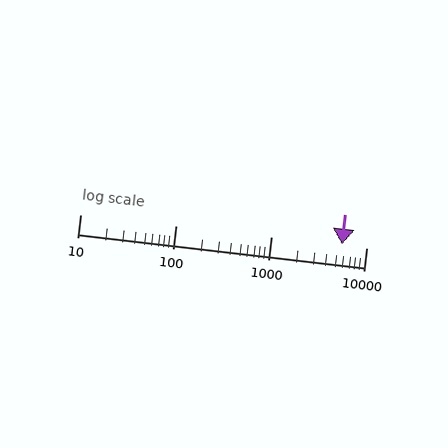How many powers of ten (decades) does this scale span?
The scale spans 3 decades, from 10 to 10000.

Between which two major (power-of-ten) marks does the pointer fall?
The pointer is between 1000 and 10000.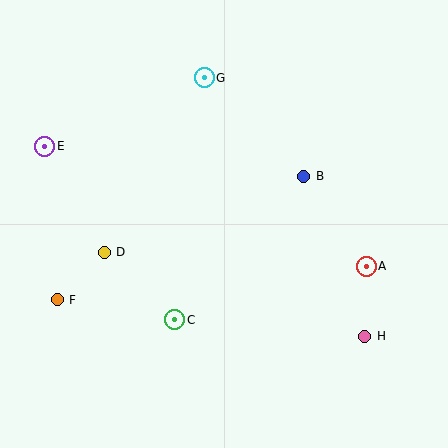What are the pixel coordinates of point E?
Point E is at (45, 146).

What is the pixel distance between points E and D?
The distance between E and D is 122 pixels.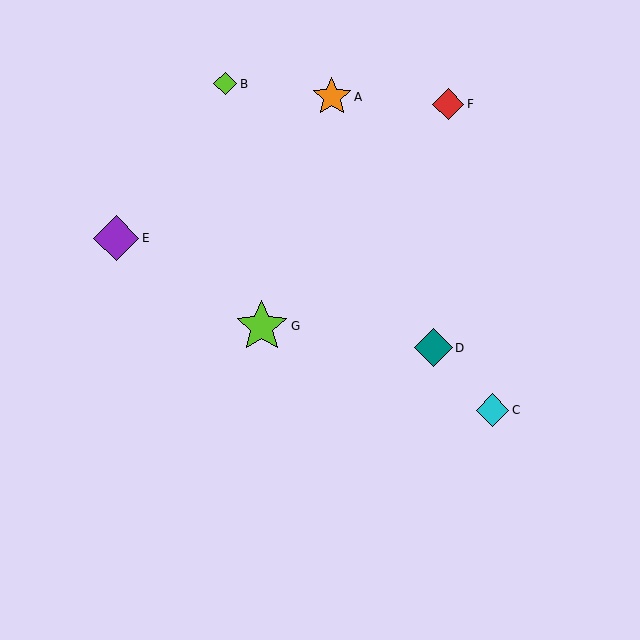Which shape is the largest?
The lime star (labeled G) is the largest.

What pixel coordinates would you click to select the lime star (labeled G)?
Click at (262, 326) to select the lime star G.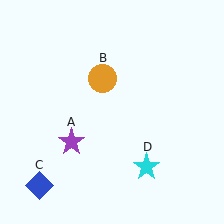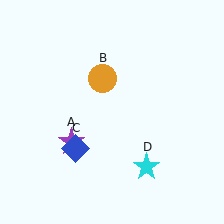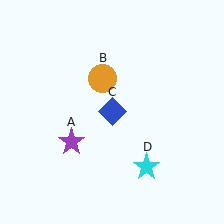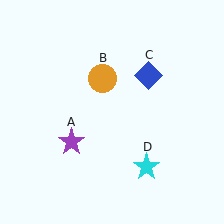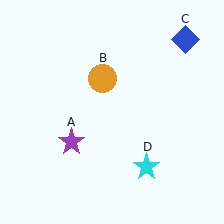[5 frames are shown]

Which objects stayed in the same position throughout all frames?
Purple star (object A) and orange circle (object B) and cyan star (object D) remained stationary.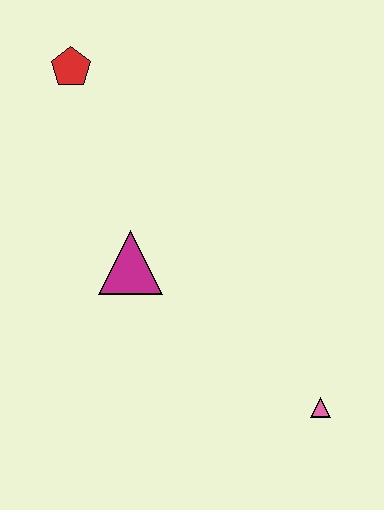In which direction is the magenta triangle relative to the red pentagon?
The magenta triangle is below the red pentagon.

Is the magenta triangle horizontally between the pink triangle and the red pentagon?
Yes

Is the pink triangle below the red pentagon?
Yes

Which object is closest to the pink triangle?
The magenta triangle is closest to the pink triangle.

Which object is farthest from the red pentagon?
The pink triangle is farthest from the red pentagon.